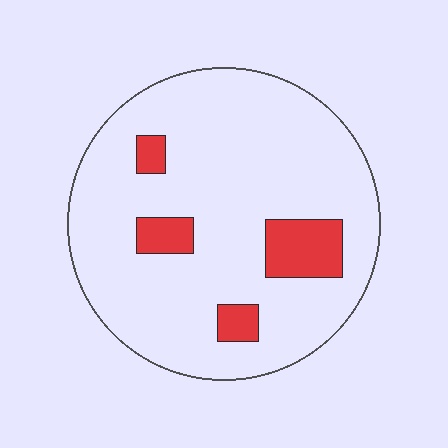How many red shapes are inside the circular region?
4.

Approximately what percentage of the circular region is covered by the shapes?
Approximately 10%.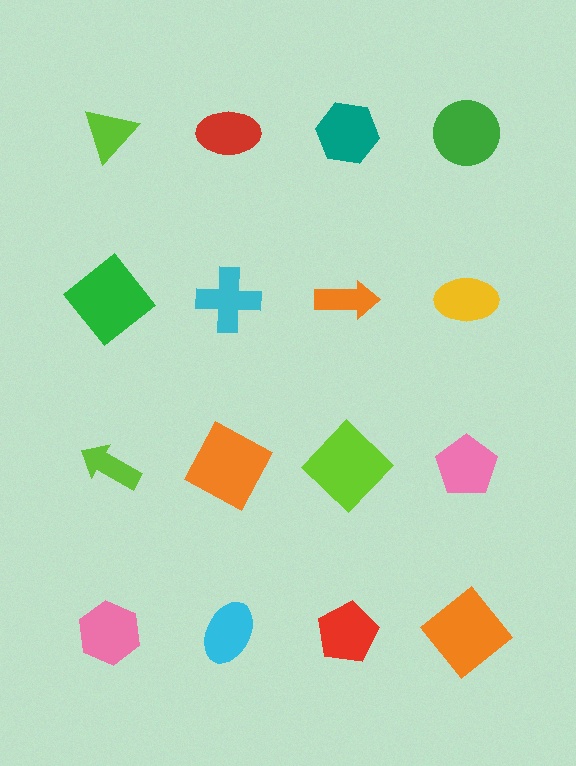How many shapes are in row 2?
4 shapes.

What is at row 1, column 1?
A lime triangle.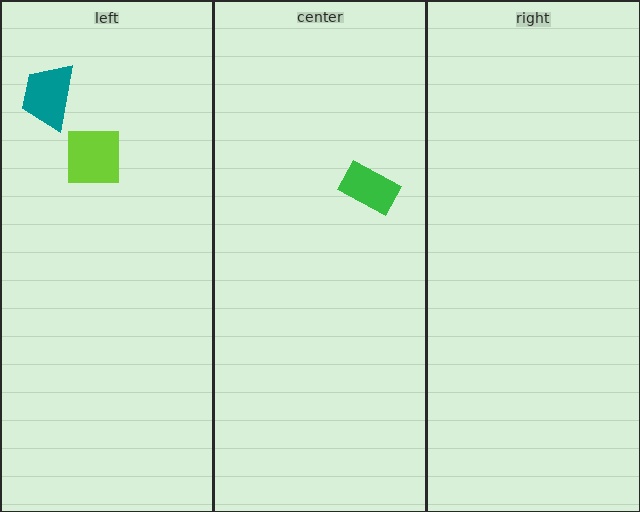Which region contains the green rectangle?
The center region.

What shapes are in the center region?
The green rectangle.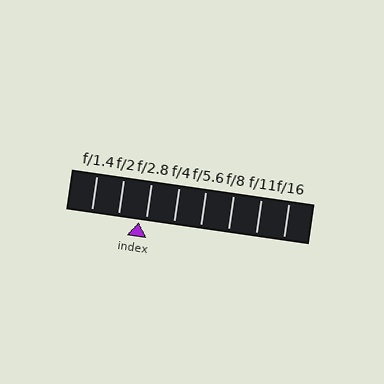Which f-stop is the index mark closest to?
The index mark is closest to f/2.8.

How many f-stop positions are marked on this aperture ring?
There are 8 f-stop positions marked.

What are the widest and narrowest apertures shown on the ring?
The widest aperture shown is f/1.4 and the narrowest is f/16.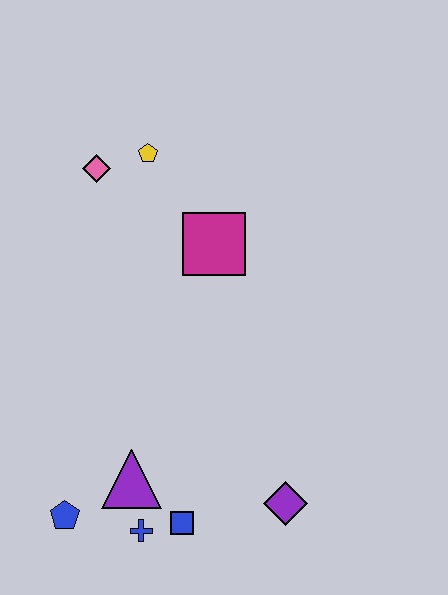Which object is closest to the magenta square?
The yellow pentagon is closest to the magenta square.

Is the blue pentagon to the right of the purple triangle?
No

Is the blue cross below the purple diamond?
Yes